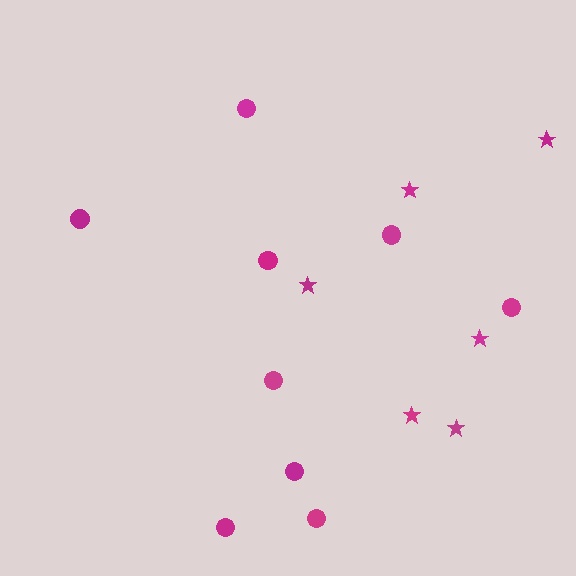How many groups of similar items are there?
There are 2 groups: one group of circles (9) and one group of stars (6).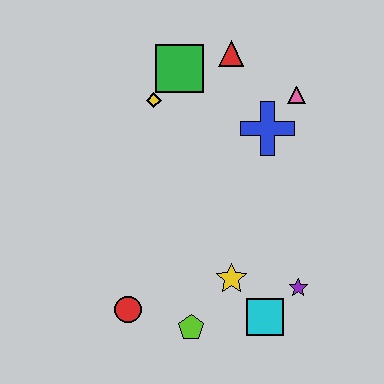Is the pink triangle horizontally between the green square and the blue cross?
No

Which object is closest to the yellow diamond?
The green square is closest to the yellow diamond.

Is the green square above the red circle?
Yes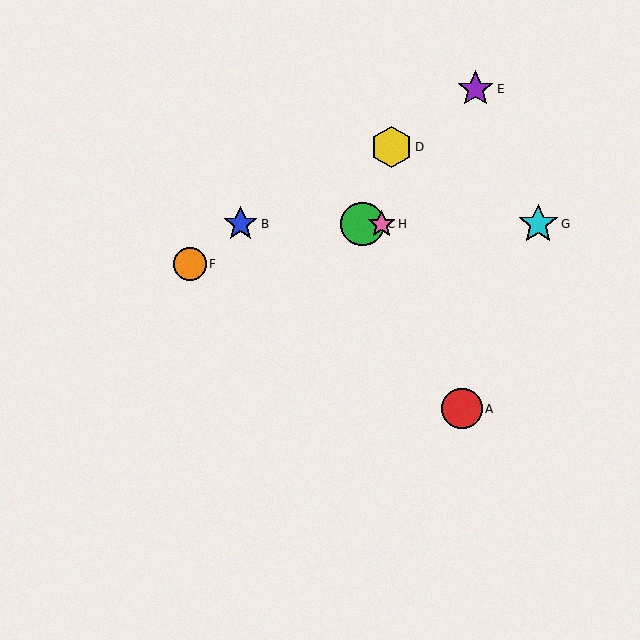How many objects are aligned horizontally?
4 objects (B, C, G, H) are aligned horizontally.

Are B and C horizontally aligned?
Yes, both are at y≈224.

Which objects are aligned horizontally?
Objects B, C, G, H are aligned horizontally.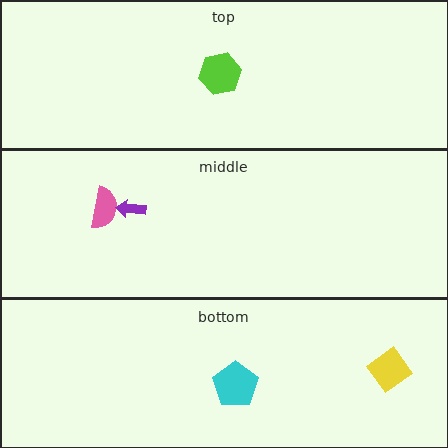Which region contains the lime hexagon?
The top region.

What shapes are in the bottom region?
The yellow diamond, the cyan pentagon.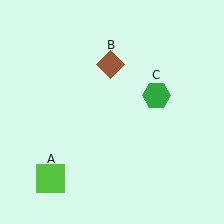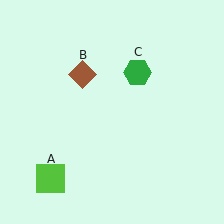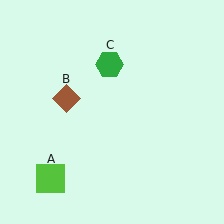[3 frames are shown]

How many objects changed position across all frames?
2 objects changed position: brown diamond (object B), green hexagon (object C).